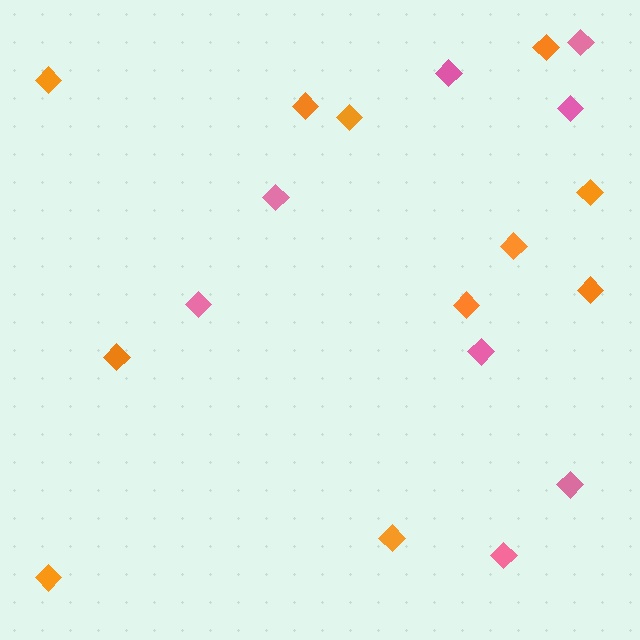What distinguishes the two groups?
There are 2 groups: one group of pink diamonds (8) and one group of orange diamonds (11).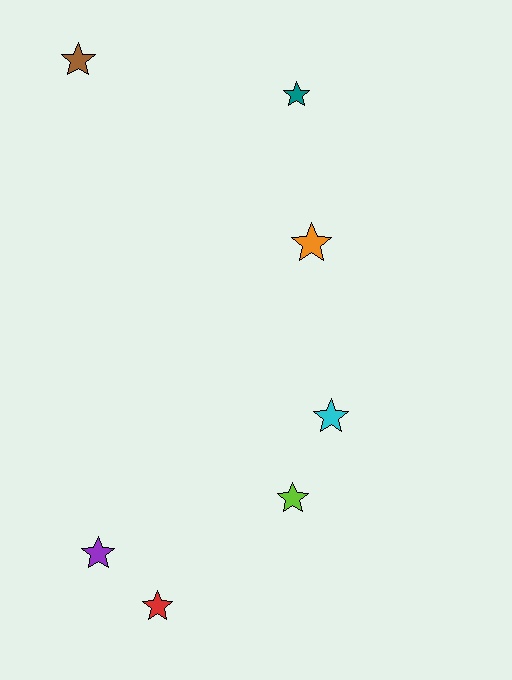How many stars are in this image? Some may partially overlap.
There are 7 stars.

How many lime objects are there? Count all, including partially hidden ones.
There is 1 lime object.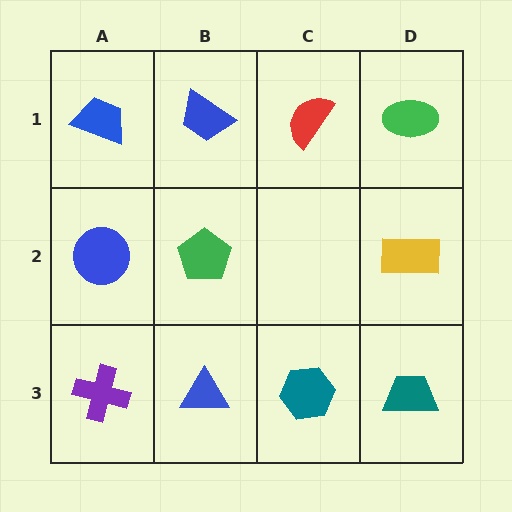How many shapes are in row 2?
3 shapes.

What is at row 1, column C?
A red semicircle.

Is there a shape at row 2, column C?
No, that cell is empty.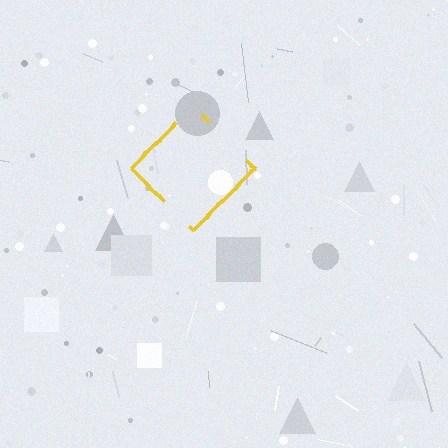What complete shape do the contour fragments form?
The contour fragments form a diamond.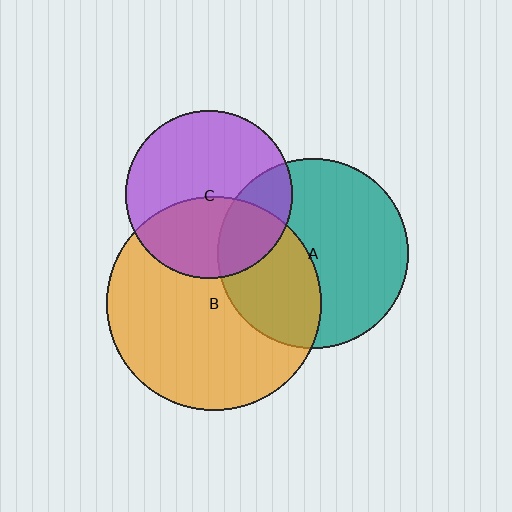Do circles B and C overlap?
Yes.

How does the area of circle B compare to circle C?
Approximately 1.6 times.